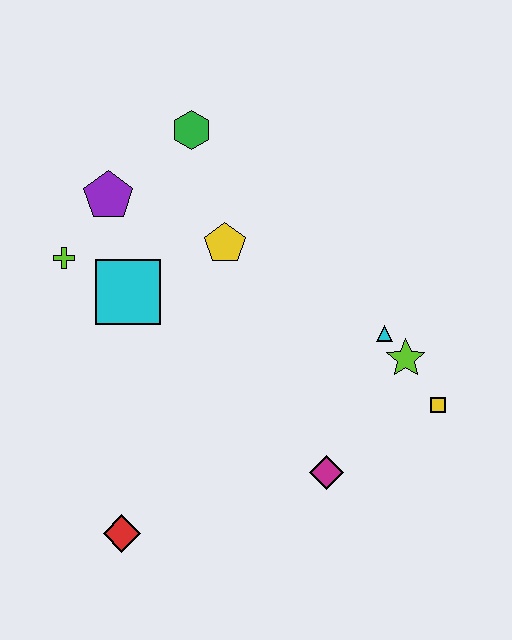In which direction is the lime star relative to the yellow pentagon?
The lime star is to the right of the yellow pentagon.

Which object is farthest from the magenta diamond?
The green hexagon is farthest from the magenta diamond.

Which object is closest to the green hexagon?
The purple pentagon is closest to the green hexagon.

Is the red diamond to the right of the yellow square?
No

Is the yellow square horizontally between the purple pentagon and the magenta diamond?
No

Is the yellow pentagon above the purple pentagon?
No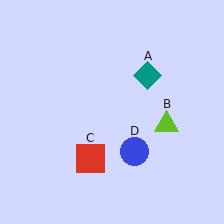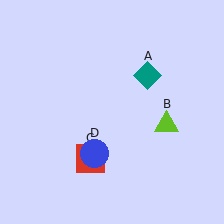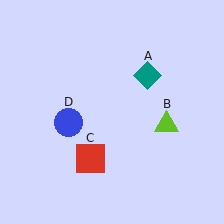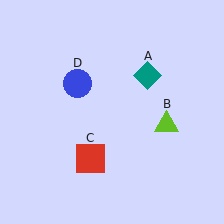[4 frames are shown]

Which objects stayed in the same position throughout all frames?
Teal diamond (object A) and lime triangle (object B) and red square (object C) remained stationary.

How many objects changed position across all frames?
1 object changed position: blue circle (object D).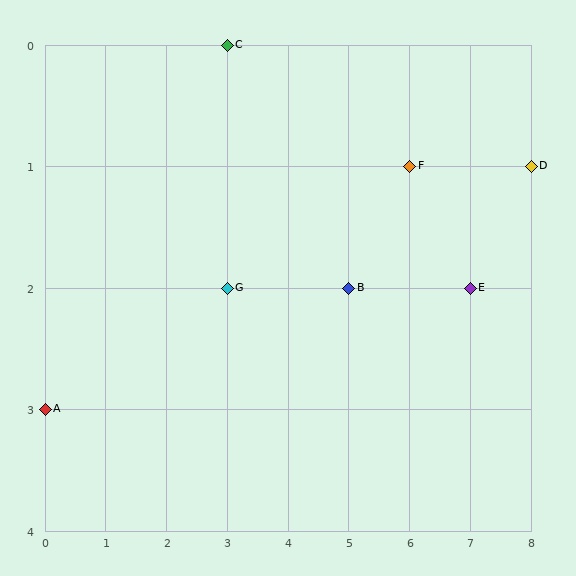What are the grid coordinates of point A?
Point A is at grid coordinates (0, 3).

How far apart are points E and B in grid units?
Points E and B are 2 columns apart.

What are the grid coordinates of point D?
Point D is at grid coordinates (8, 1).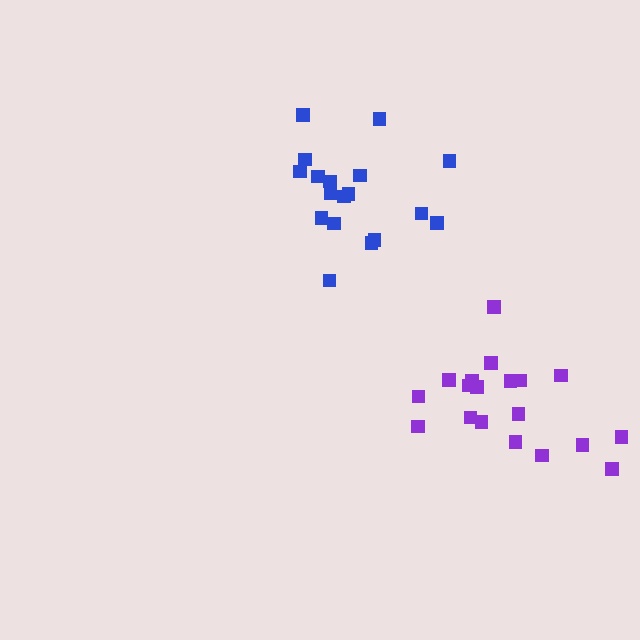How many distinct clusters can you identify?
There are 2 distinct clusters.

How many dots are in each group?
Group 1: 19 dots, Group 2: 18 dots (37 total).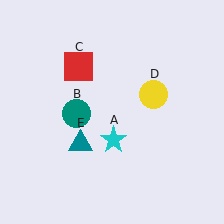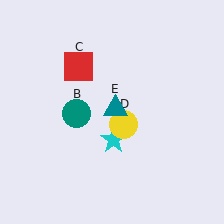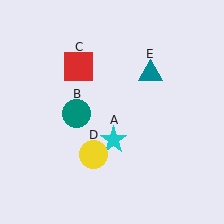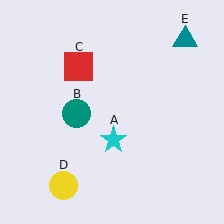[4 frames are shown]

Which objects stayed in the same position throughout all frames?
Cyan star (object A) and teal circle (object B) and red square (object C) remained stationary.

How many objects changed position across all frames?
2 objects changed position: yellow circle (object D), teal triangle (object E).